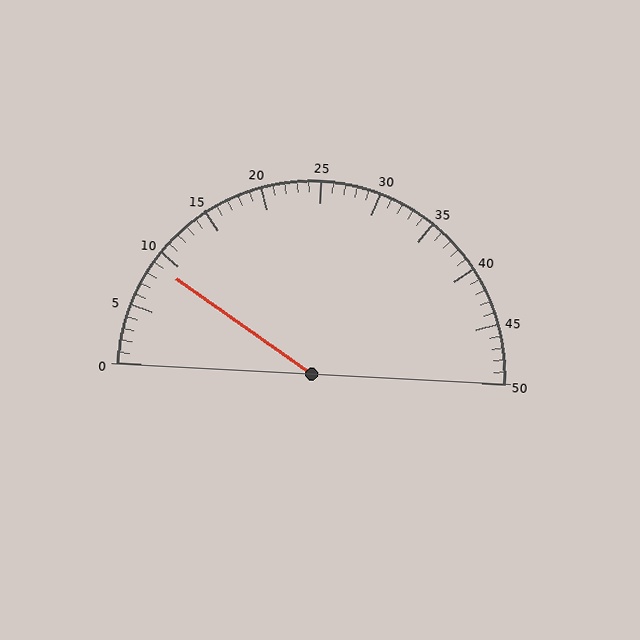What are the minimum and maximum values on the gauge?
The gauge ranges from 0 to 50.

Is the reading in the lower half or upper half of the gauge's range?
The reading is in the lower half of the range (0 to 50).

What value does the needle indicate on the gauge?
The needle indicates approximately 9.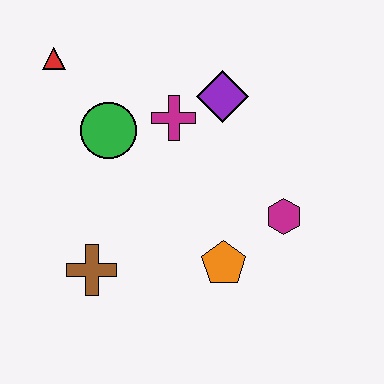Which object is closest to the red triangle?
The green circle is closest to the red triangle.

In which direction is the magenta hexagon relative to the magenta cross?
The magenta hexagon is to the right of the magenta cross.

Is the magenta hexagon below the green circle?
Yes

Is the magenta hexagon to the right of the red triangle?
Yes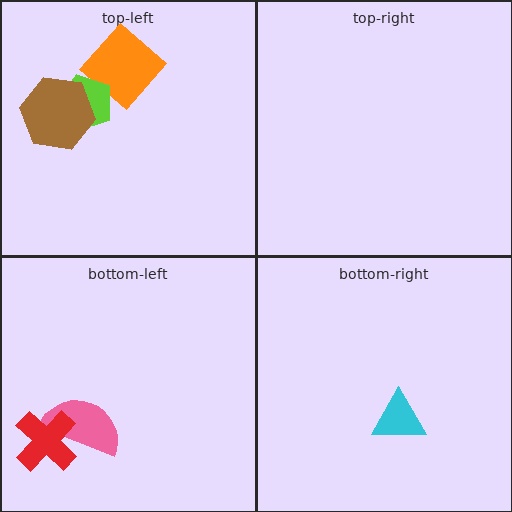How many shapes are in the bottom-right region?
1.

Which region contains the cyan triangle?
The bottom-right region.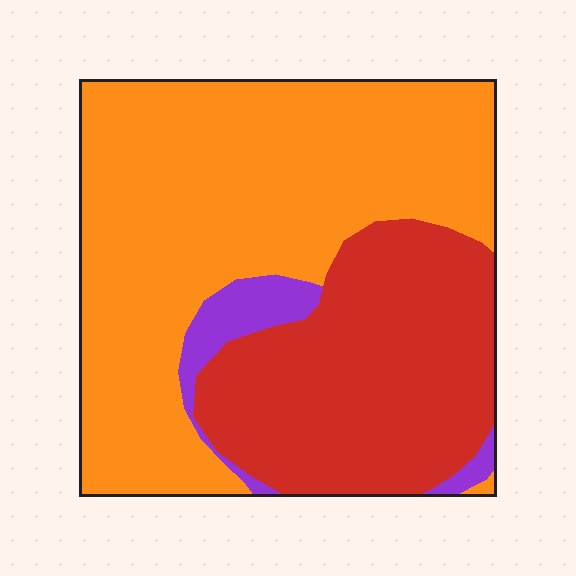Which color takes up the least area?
Purple, at roughly 5%.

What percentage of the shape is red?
Red takes up about one third (1/3) of the shape.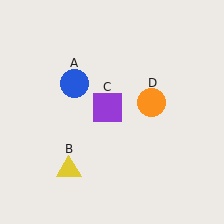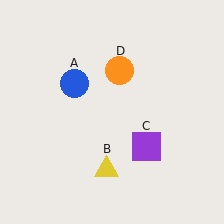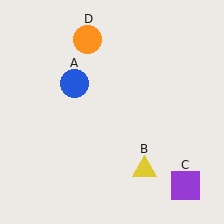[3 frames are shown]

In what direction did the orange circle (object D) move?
The orange circle (object D) moved up and to the left.